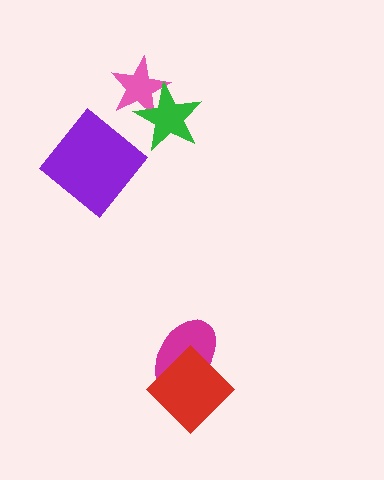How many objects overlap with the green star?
1 object overlaps with the green star.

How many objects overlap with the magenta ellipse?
1 object overlaps with the magenta ellipse.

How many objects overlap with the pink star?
1 object overlaps with the pink star.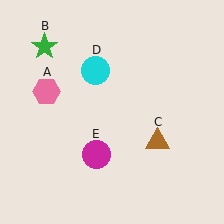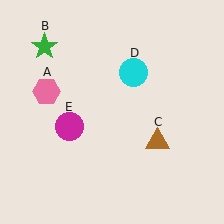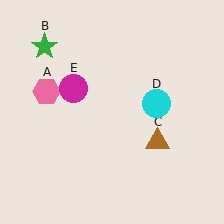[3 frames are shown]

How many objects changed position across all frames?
2 objects changed position: cyan circle (object D), magenta circle (object E).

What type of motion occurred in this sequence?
The cyan circle (object D), magenta circle (object E) rotated clockwise around the center of the scene.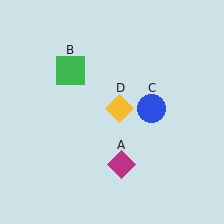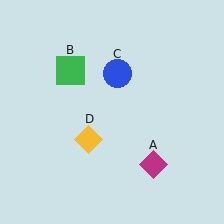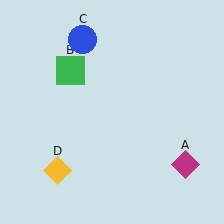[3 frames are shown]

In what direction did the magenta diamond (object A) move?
The magenta diamond (object A) moved right.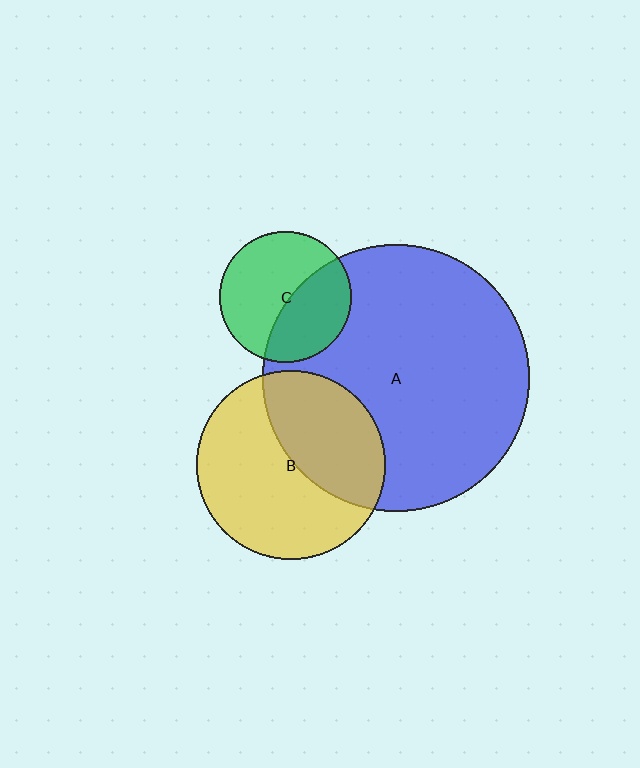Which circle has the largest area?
Circle A (blue).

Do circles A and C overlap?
Yes.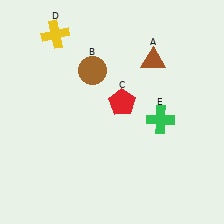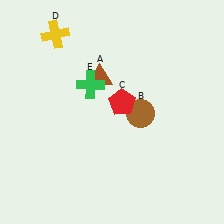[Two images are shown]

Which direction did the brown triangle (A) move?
The brown triangle (A) moved left.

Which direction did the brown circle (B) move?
The brown circle (B) moved right.